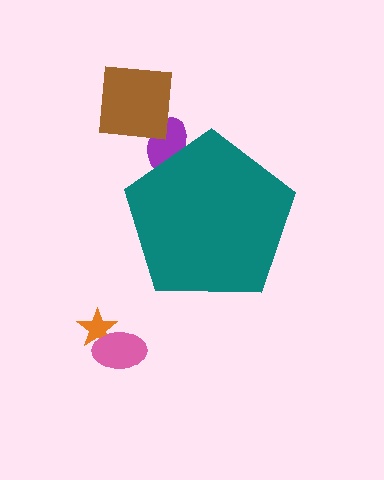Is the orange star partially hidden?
No, the orange star is fully visible.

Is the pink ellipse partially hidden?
No, the pink ellipse is fully visible.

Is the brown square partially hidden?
No, the brown square is fully visible.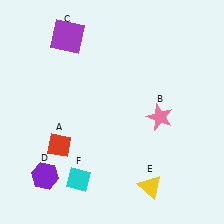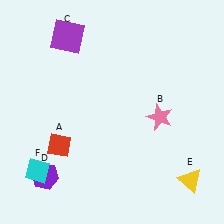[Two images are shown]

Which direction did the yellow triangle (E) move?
The yellow triangle (E) moved right.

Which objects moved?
The objects that moved are: the yellow triangle (E), the cyan diamond (F).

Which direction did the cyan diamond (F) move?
The cyan diamond (F) moved left.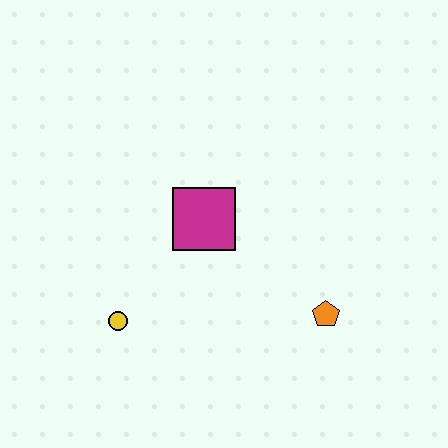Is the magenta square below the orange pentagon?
No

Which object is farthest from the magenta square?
The orange pentagon is farthest from the magenta square.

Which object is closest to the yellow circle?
The magenta square is closest to the yellow circle.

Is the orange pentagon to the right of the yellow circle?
Yes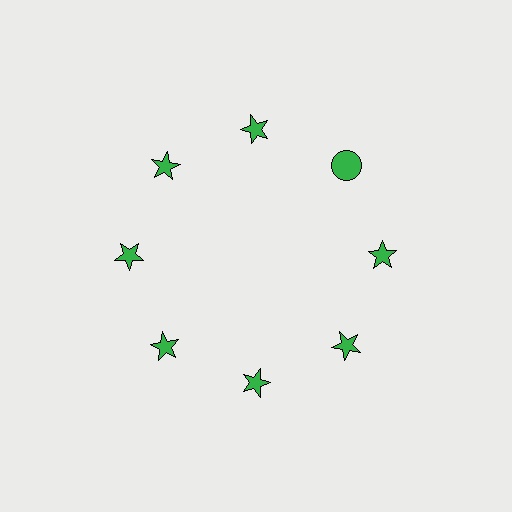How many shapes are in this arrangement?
There are 8 shapes arranged in a ring pattern.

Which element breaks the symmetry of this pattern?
The green circle at roughly the 2 o'clock position breaks the symmetry. All other shapes are green stars.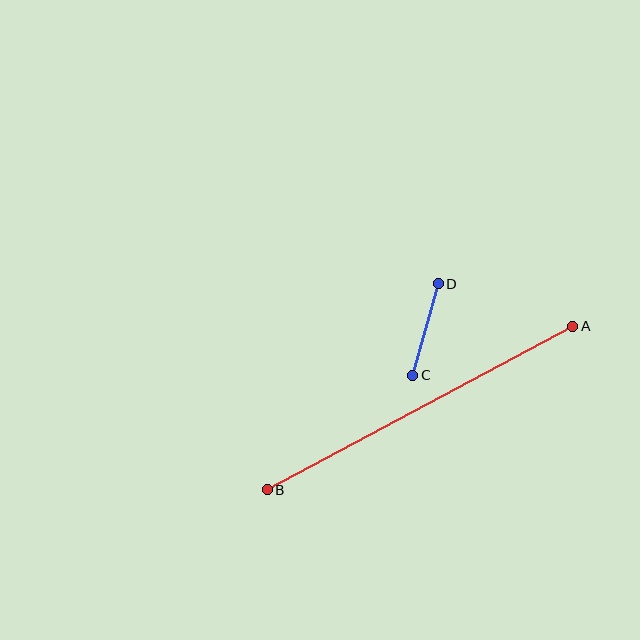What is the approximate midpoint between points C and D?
The midpoint is at approximately (425, 329) pixels.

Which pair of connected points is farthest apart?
Points A and B are farthest apart.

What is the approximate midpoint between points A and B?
The midpoint is at approximately (420, 408) pixels.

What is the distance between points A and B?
The distance is approximately 346 pixels.